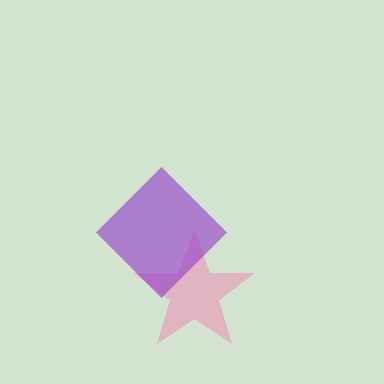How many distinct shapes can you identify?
There are 2 distinct shapes: a pink star, a purple diamond.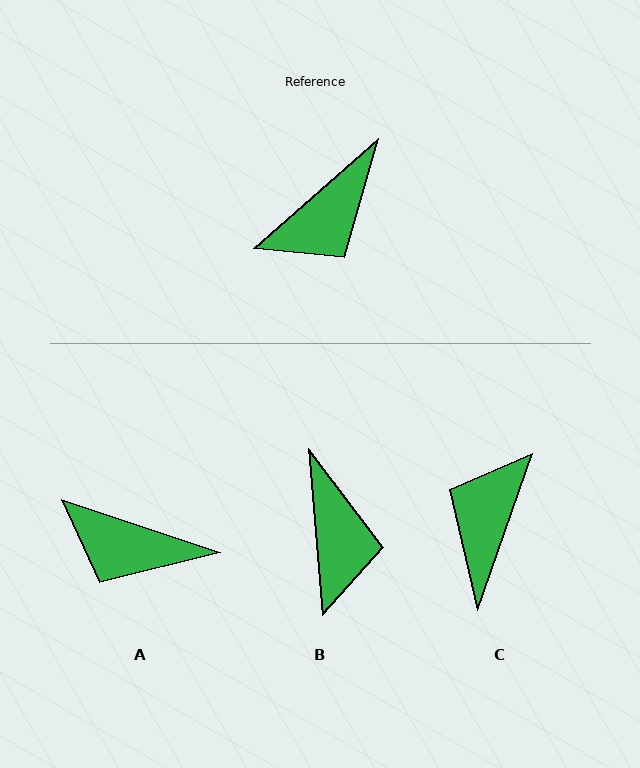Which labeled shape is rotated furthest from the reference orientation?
C, about 151 degrees away.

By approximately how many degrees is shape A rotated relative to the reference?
Approximately 60 degrees clockwise.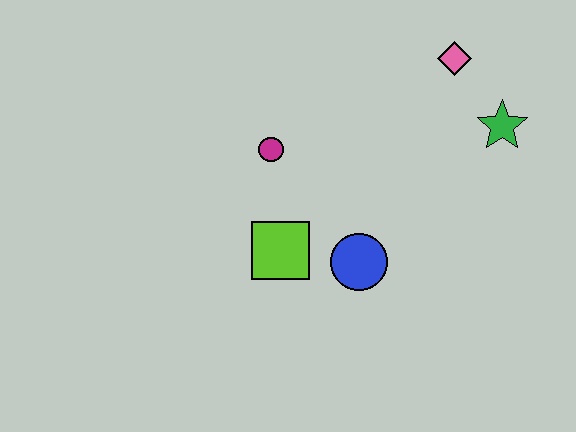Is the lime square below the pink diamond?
Yes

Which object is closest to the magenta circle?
The lime square is closest to the magenta circle.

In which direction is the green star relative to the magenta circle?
The green star is to the right of the magenta circle.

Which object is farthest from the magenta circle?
The green star is farthest from the magenta circle.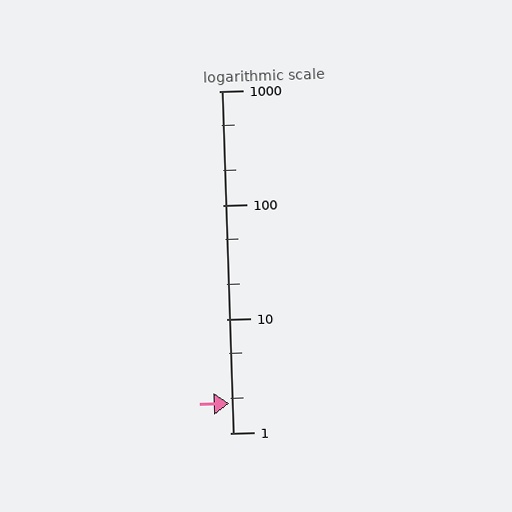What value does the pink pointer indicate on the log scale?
The pointer indicates approximately 1.8.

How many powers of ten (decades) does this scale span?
The scale spans 3 decades, from 1 to 1000.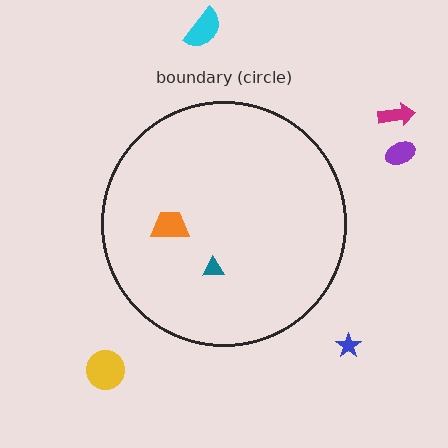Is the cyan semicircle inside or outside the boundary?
Outside.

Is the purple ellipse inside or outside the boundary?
Outside.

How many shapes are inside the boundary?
2 inside, 5 outside.